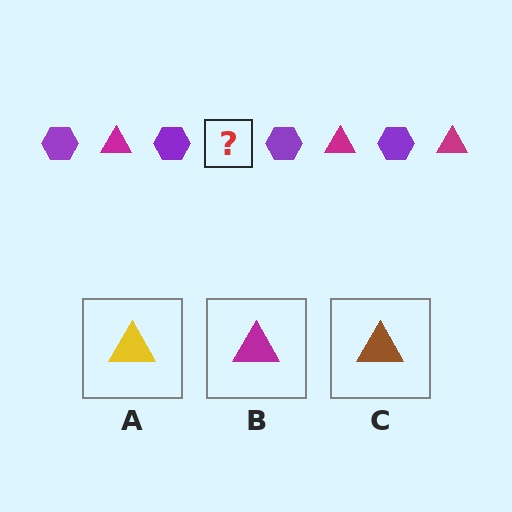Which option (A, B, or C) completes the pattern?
B.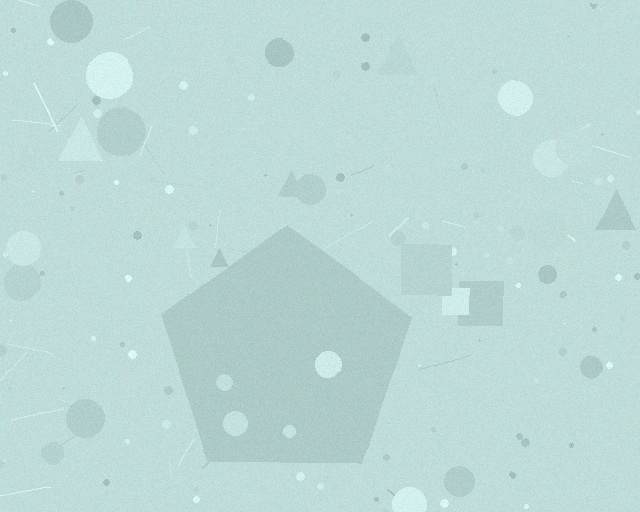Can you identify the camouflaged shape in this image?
The camouflaged shape is a pentagon.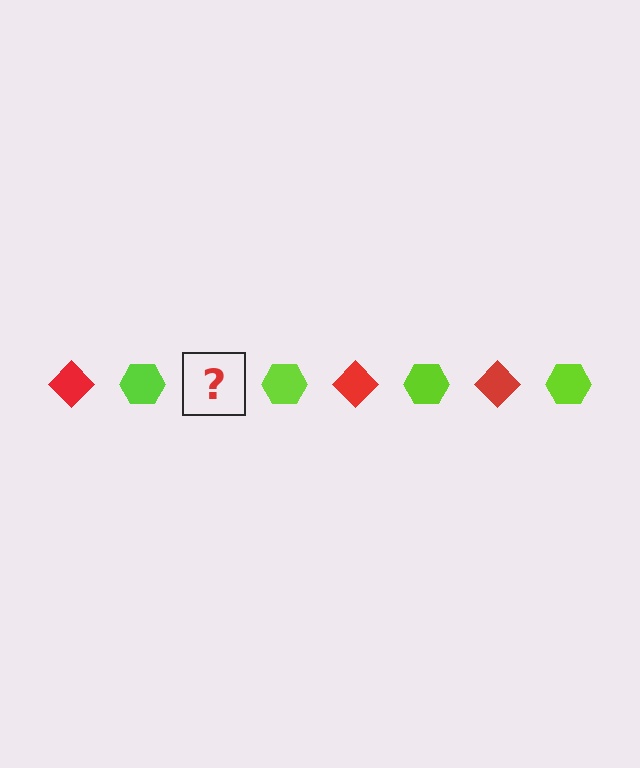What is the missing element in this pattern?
The missing element is a red diamond.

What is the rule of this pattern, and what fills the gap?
The rule is that the pattern alternates between red diamond and lime hexagon. The gap should be filled with a red diamond.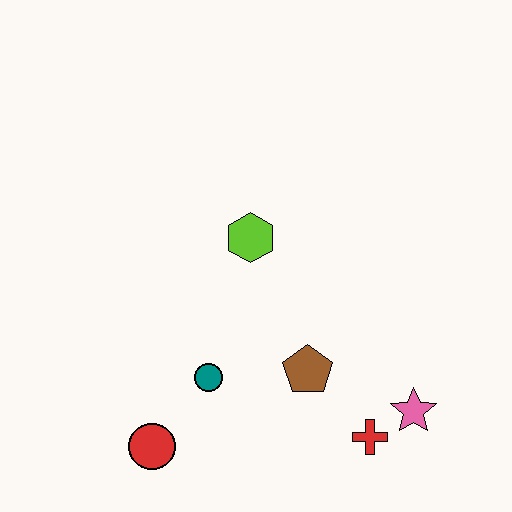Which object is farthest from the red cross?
The lime hexagon is farthest from the red cross.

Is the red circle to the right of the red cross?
No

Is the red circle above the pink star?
No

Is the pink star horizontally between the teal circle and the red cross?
No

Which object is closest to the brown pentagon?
The red cross is closest to the brown pentagon.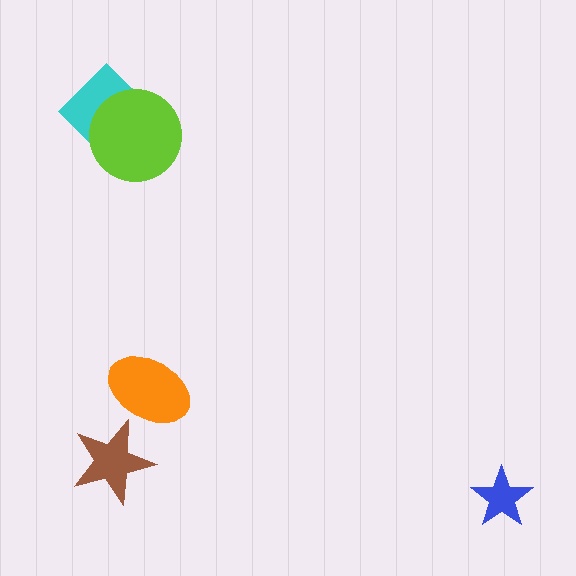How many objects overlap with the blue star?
0 objects overlap with the blue star.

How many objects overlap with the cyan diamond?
1 object overlaps with the cyan diamond.